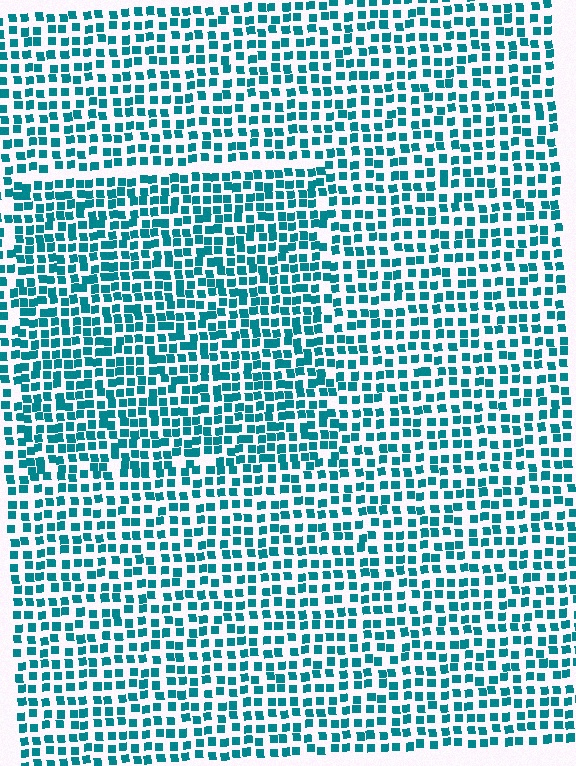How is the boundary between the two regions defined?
The boundary is defined by a change in element density (approximately 1.4x ratio). All elements are the same color, size, and shape.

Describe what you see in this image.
The image contains small teal elements arranged at two different densities. A rectangle-shaped region is visible where the elements are more densely packed than the surrounding area.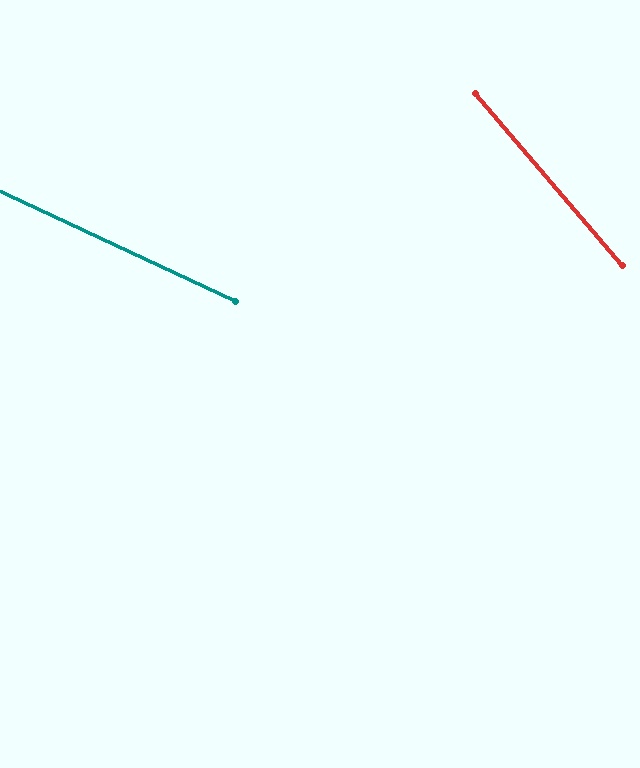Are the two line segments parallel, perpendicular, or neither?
Neither parallel nor perpendicular — they differ by about 24°.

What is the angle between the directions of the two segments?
Approximately 24 degrees.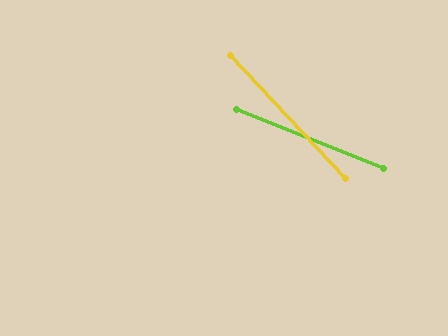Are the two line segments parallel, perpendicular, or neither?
Neither parallel nor perpendicular — they differ by about 25°.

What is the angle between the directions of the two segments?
Approximately 25 degrees.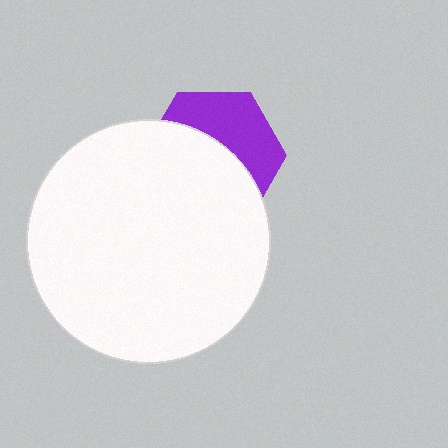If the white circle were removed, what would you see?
You would see the complete purple hexagon.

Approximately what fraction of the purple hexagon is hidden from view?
Roughly 58% of the purple hexagon is hidden behind the white circle.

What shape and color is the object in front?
The object in front is a white circle.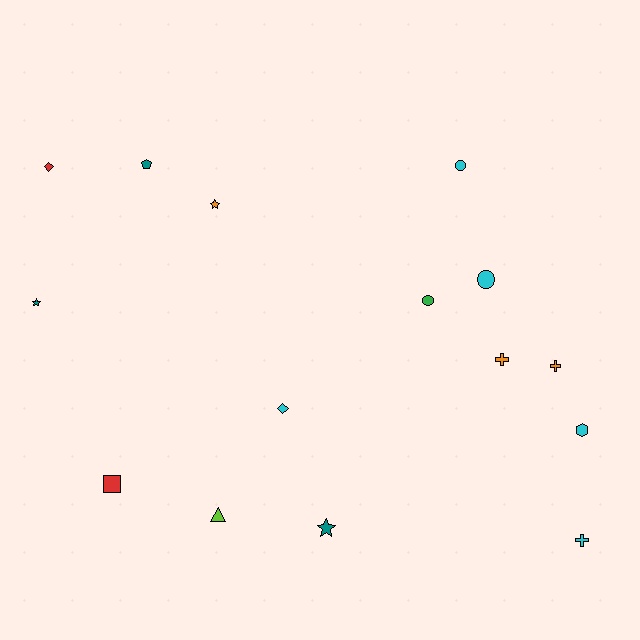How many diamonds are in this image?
There are 2 diamonds.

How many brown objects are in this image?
There are no brown objects.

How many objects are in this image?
There are 15 objects.